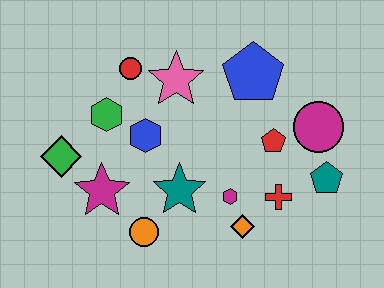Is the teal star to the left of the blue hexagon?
No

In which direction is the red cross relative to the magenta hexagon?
The red cross is to the right of the magenta hexagon.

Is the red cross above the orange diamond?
Yes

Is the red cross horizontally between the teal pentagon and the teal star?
Yes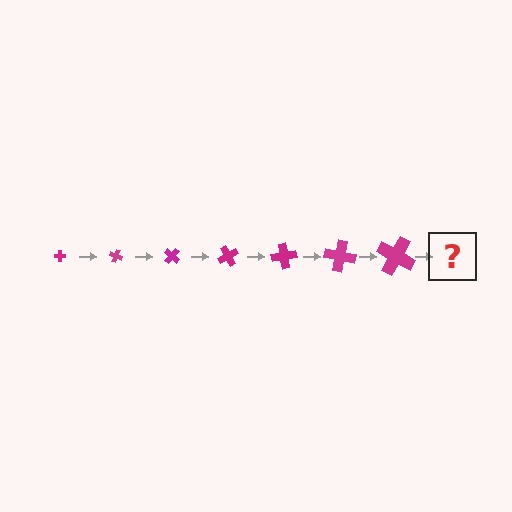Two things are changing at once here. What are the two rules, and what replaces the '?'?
The two rules are that the cross grows larger each step and it rotates 20 degrees each step. The '?' should be a cross, larger than the previous one and rotated 140 degrees from the start.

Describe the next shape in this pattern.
It should be a cross, larger than the previous one and rotated 140 degrees from the start.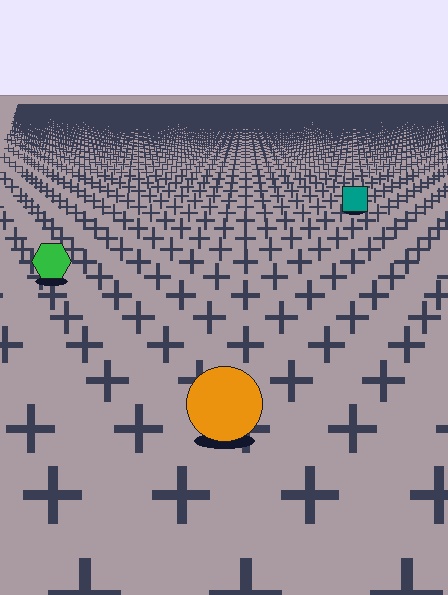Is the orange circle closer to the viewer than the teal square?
Yes. The orange circle is closer — you can tell from the texture gradient: the ground texture is coarser near it.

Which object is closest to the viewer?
The orange circle is closest. The texture marks near it are larger and more spread out.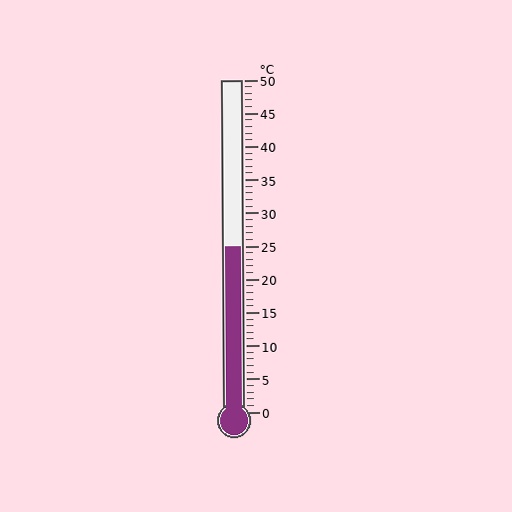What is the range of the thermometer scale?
The thermometer scale ranges from 0°C to 50°C.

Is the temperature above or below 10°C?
The temperature is above 10°C.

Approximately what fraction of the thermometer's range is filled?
The thermometer is filled to approximately 50% of its range.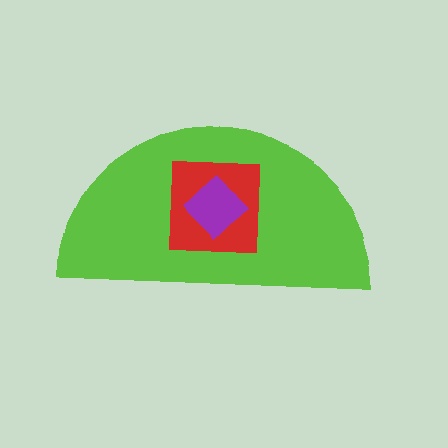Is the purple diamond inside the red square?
Yes.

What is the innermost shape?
The purple diamond.